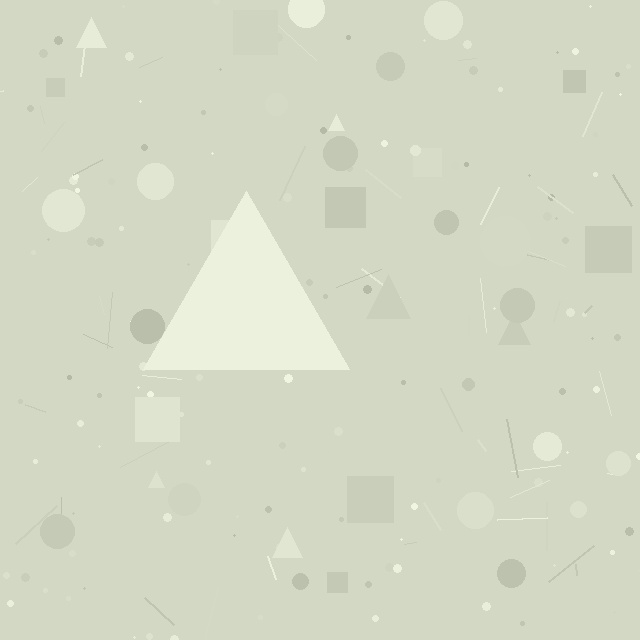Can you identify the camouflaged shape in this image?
The camouflaged shape is a triangle.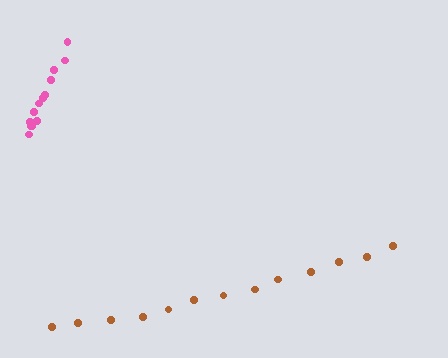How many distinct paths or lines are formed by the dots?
There are 2 distinct paths.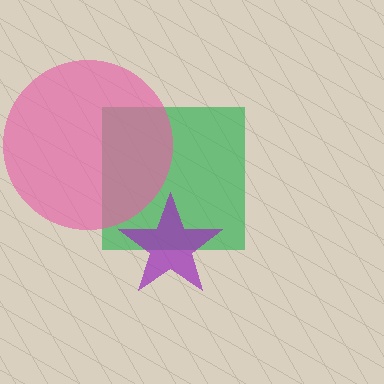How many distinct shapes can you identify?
There are 3 distinct shapes: a green square, a pink circle, a purple star.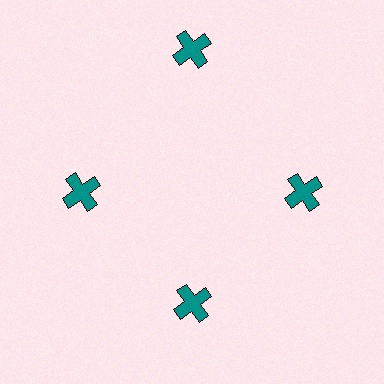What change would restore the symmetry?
The symmetry would be restored by moving it inward, back onto the ring so that all 4 crosses sit at equal angles and equal distance from the center.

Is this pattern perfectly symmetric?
No. The 4 teal crosses are arranged in a ring, but one element near the 12 o'clock position is pushed outward from the center, breaking the 4-fold rotational symmetry.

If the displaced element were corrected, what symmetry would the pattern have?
It would have 4-fold rotational symmetry — the pattern would map onto itself every 90 degrees.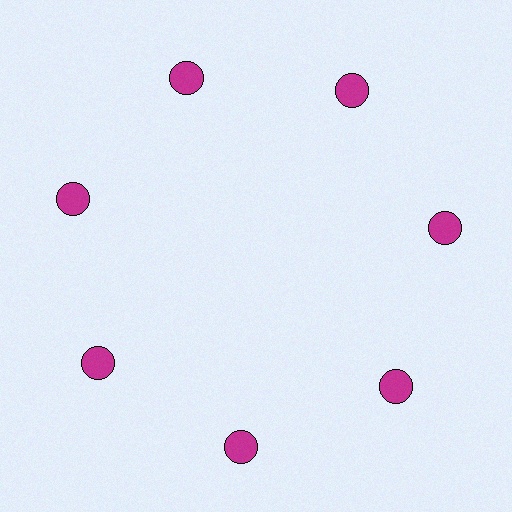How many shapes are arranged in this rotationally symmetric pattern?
There are 7 shapes, arranged in 7 groups of 1.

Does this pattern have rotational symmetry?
Yes, this pattern has 7-fold rotational symmetry. It looks the same after rotating 51 degrees around the center.